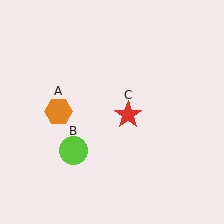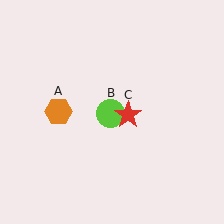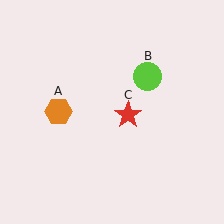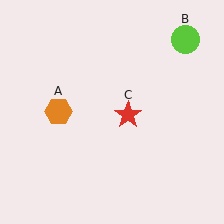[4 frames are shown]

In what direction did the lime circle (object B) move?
The lime circle (object B) moved up and to the right.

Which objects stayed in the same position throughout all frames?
Orange hexagon (object A) and red star (object C) remained stationary.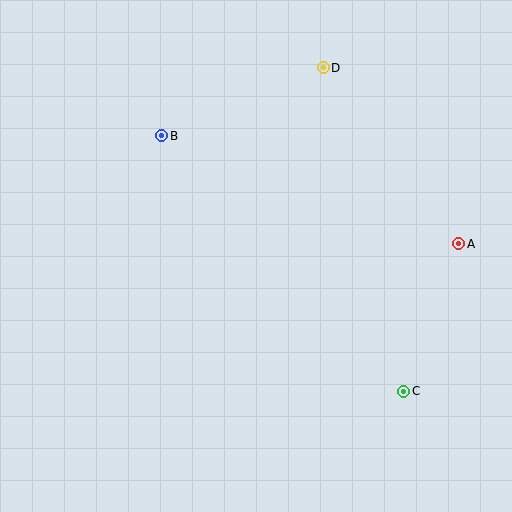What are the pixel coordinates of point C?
Point C is at (404, 391).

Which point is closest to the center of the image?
Point B at (162, 136) is closest to the center.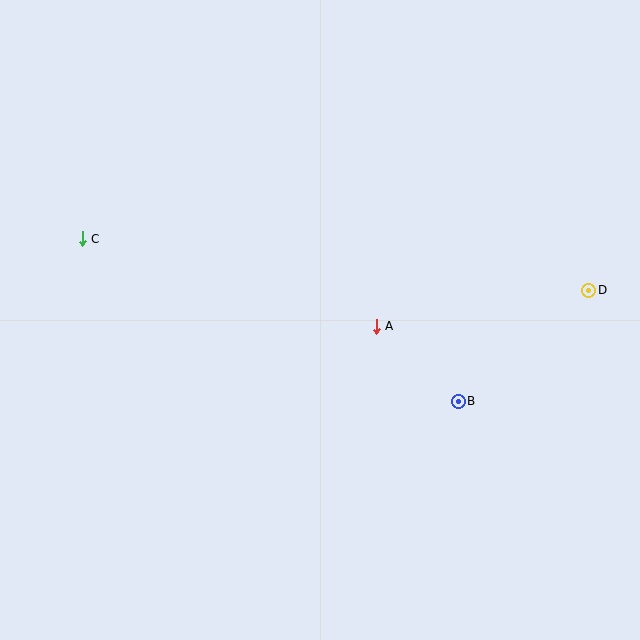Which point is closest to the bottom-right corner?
Point B is closest to the bottom-right corner.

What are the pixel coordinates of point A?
Point A is at (376, 326).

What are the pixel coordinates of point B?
Point B is at (458, 401).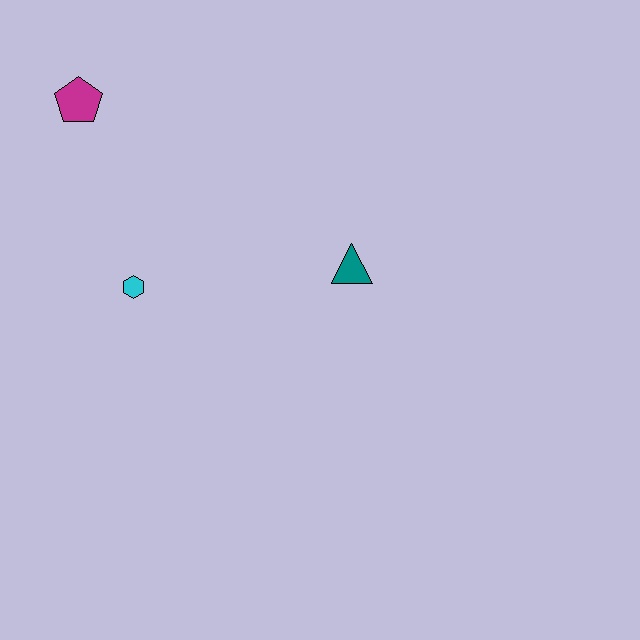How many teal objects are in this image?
There is 1 teal object.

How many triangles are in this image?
There is 1 triangle.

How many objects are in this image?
There are 3 objects.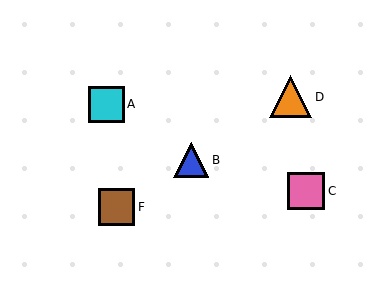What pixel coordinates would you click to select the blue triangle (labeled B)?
Click at (191, 160) to select the blue triangle B.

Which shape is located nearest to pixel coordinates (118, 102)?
The cyan square (labeled A) at (106, 104) is nearest to that location.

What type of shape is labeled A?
Shape A is a cyan square.